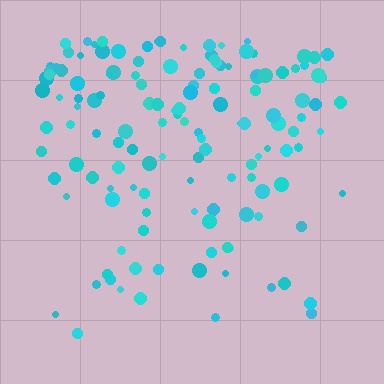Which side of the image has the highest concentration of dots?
The top.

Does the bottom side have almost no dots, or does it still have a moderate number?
Still a moderate number, just noticeably fewer than the top.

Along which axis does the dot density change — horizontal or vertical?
Vertical.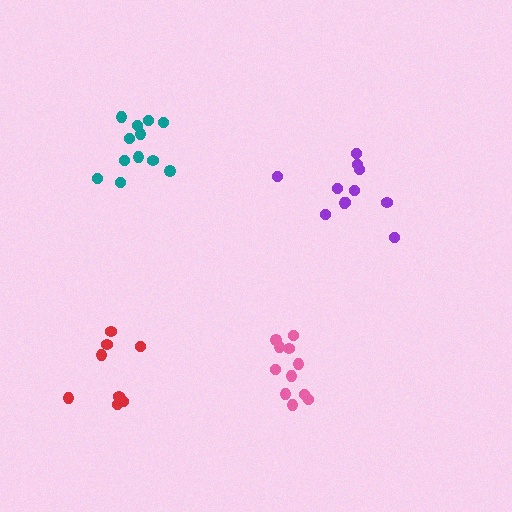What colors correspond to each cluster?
The clusters are colored: purple, red, pink, teal.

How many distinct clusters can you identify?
There are 4 distinct clusters.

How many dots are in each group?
Group 1: 11 dots, Group 2: 8 dots, Group 3: 11 dots, Group 4: 12 dots (42 total).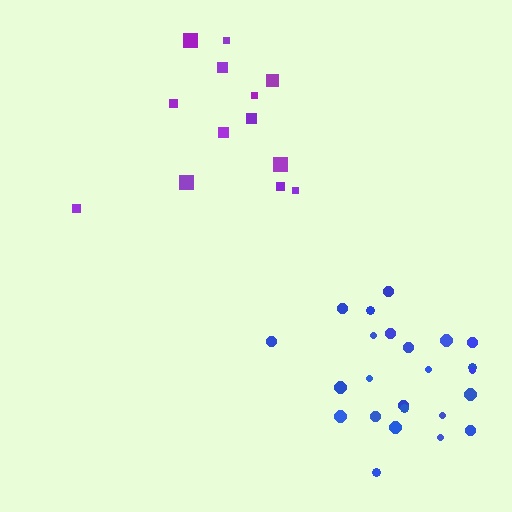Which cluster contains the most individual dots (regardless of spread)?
Blue (24).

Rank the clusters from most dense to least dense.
blue, purple.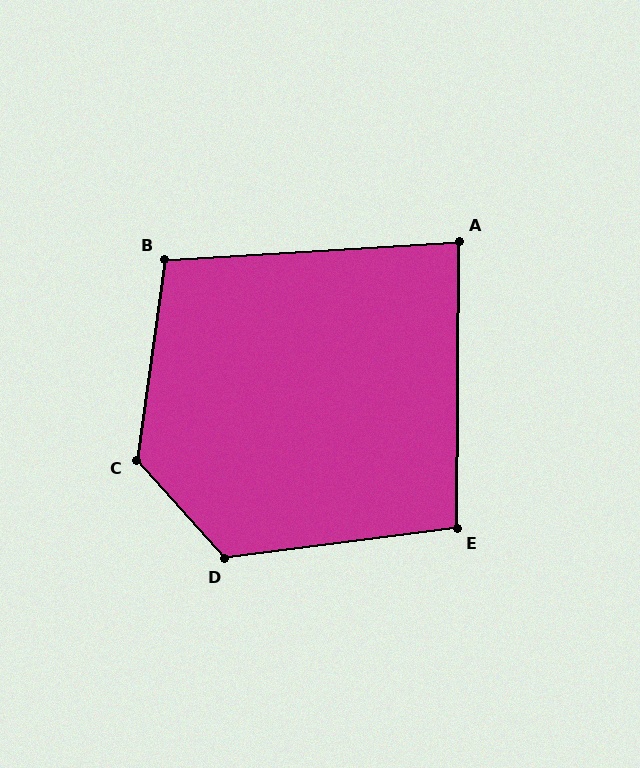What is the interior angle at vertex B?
Approximately 101 degrees (obtuse).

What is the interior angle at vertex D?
Approximately 124 degrees (obtuse).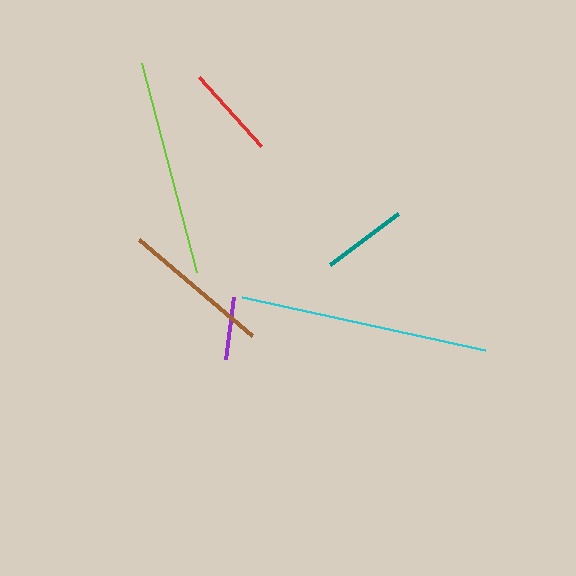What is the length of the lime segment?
The lime segment is approximately 216 pixels long.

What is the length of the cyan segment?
The cyan segment is approximately 248 pixels long.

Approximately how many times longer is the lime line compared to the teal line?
The lime line is approximately 2.5 times the length of the teal line.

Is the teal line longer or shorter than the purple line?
The teal line is longer than the purple line.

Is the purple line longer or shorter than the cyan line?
The cyan line is longer than the purple line.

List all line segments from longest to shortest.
From longest to shortest: cyan, lime, brown, red, teal, purple.